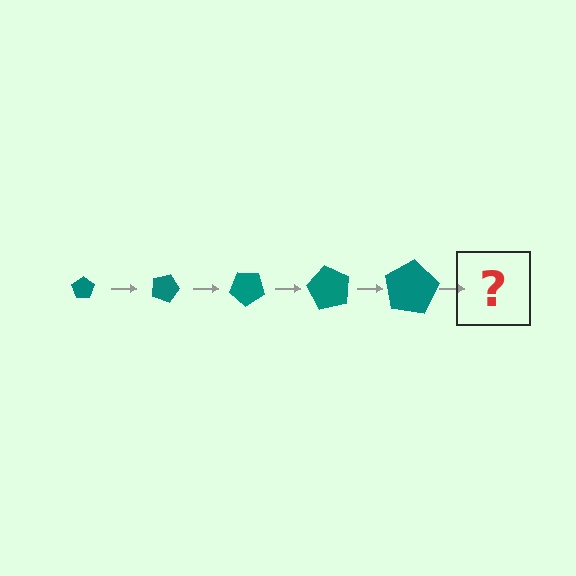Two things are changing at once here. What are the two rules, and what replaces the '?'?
The two rules are that the pentagon grows larger each step and it rotates 20 degrees each step. The '?' should be a pentagon, larger than the previous one and rotated 100 degrees from the start.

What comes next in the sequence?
The next element should be a pentagon, larger than the previous one and rotated 100 degrees from the start.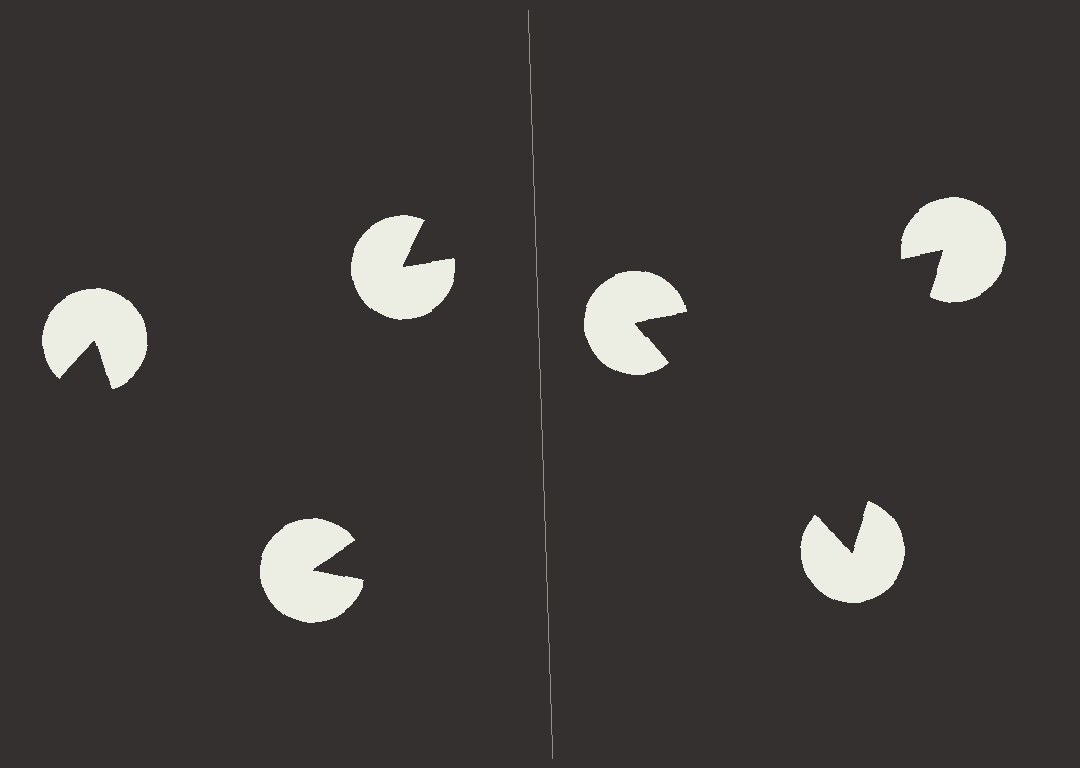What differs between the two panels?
The pac-man discs are positioned identically on both sides; only the wedge orientations differ. On the right they align to a triangle; on the left they are misaligned.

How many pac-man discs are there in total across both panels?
6 — 3 on each side.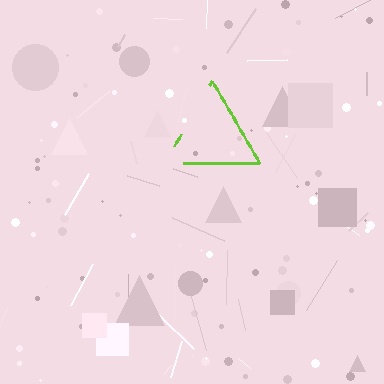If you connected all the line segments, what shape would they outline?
They would outline a triangle.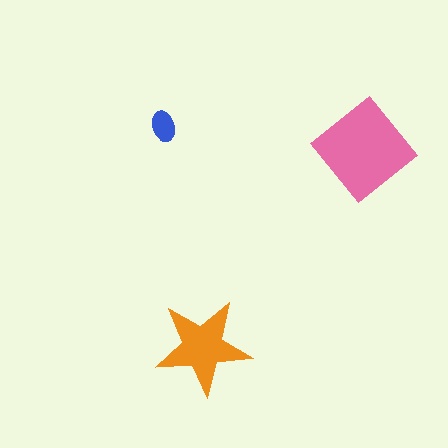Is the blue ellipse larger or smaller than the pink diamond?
Smaller.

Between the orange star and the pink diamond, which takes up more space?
The pink diamond.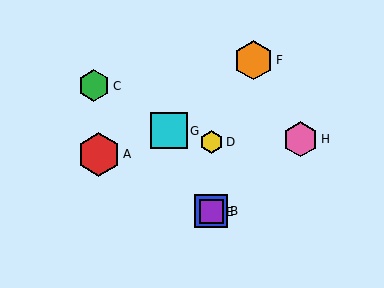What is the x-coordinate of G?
Object G is at x≈169.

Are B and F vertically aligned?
No, B is at x≈211 and F is at x≈253.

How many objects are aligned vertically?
3 objects (B, D, E) are aligned vertically.